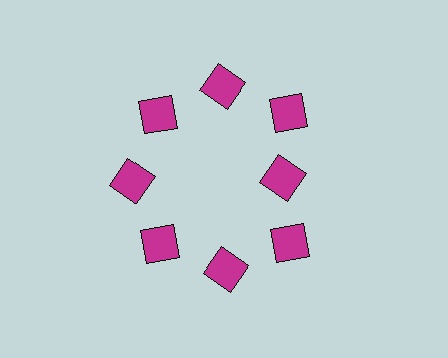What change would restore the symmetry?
The symmetry would be restored by moving it outward, back onto the ring so that all 8 diamonds sit at equal angles and equal distance from the center.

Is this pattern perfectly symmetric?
No. The 8 magenta diamonds are arranged in a ring, but one element near the 3 o'clock position is pulled inward toward the center, breaking the 8-fold rotational symmetry.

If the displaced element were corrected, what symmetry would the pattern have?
It would have 8-fold rotational symmetry — the pattern would map onto itself every 45 degrees.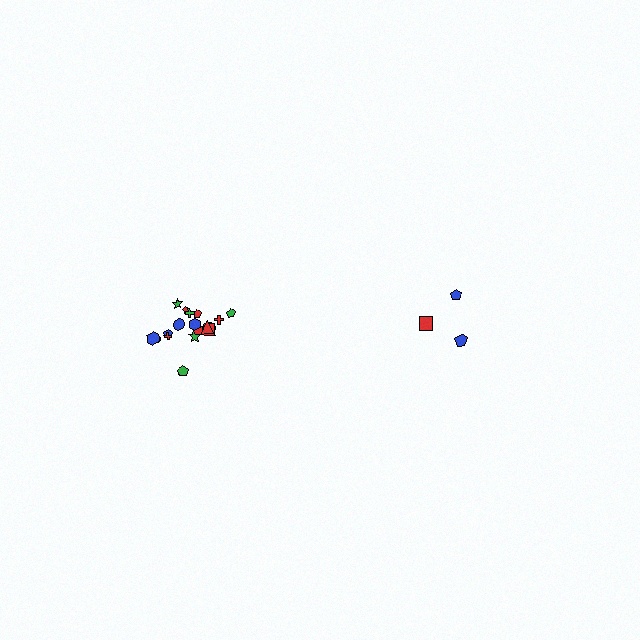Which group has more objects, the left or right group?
The left group.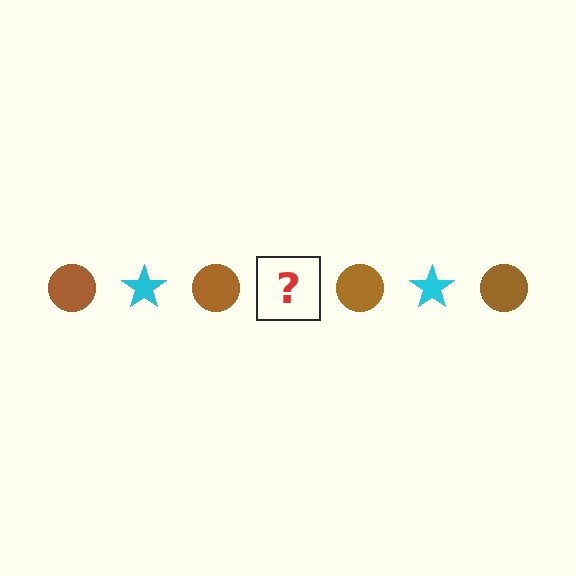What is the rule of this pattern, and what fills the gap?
The rule is that the pattern alternates between brown circle and cyan star. The gap should be filled with a cyan star.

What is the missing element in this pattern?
The missing element is a cyan star.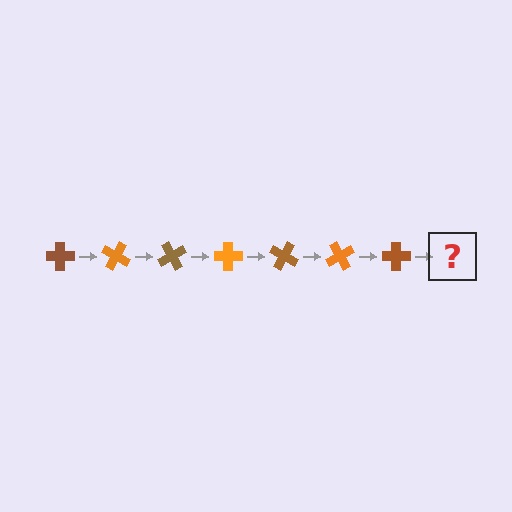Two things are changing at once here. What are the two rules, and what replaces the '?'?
The two rules are that it rotates 30 degrees each step and the color cycles through brown and orange. The '?' should be an orange cross, rotated 210 degrees from the start.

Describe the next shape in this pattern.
It should be an orange cross, rotated 210 degrees from the start.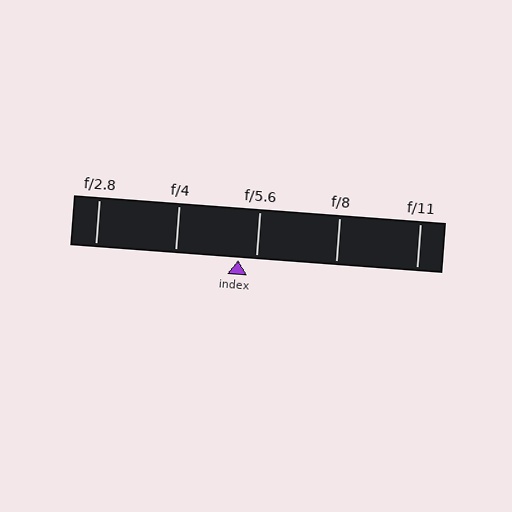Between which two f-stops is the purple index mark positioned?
The index mark is between f/4 and f/5.6.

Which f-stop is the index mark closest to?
The index mark is closest to f/5.6.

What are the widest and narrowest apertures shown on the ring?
The widest aperture shown is f/2.8 and the narrowest is f/11.